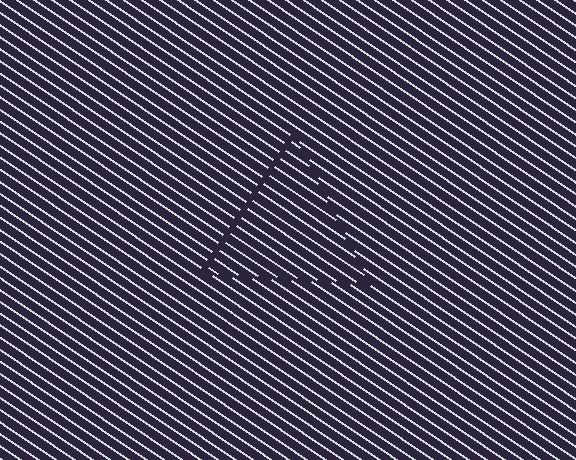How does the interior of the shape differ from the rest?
The interior of the shape contains the same grating, shifted by half a period — the contour is defined by the phase discontinuity where line-ends from the inner and outer gratings abut.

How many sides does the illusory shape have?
3 sides — the line-ends trace a triangle.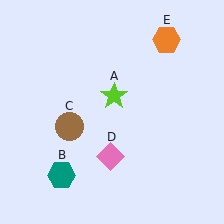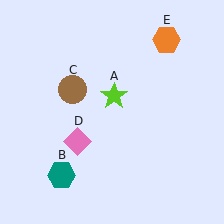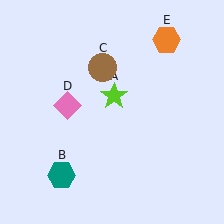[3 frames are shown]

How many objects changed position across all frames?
2 objects changed position: brown circle (object C), pink diamond (object D).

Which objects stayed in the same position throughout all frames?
Lime star (object A) and teal hexagon (object B) and orange hexagon (object E) remained stationary.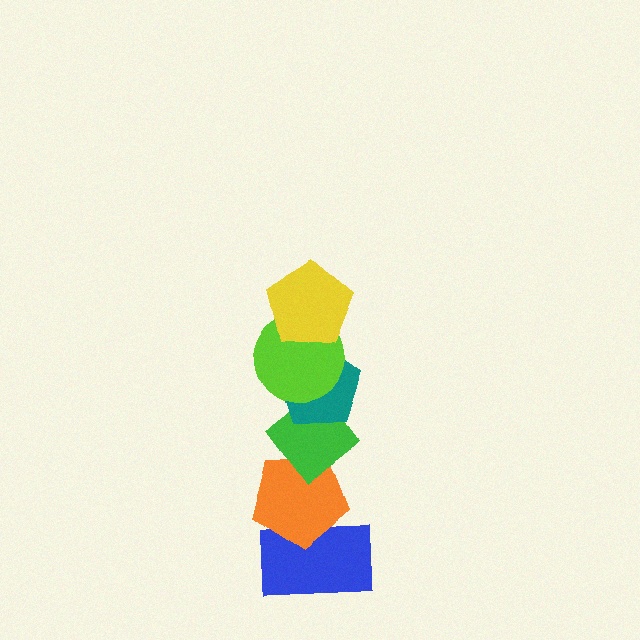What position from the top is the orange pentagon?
The orange pentagon is 5th from the top.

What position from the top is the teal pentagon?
The teal pentagon is 3rd from the top.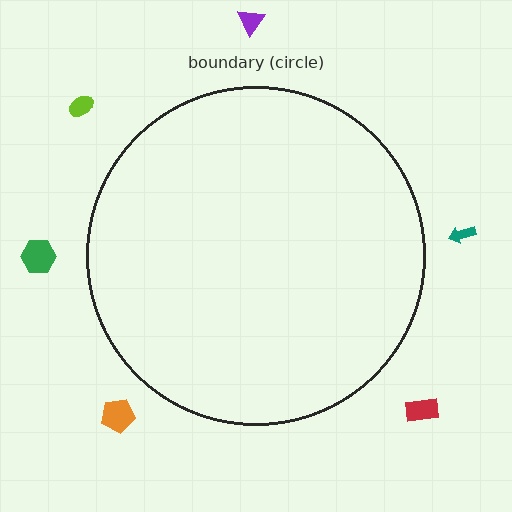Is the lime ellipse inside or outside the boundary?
Outside.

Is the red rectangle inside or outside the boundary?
Outside.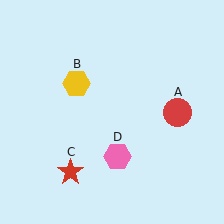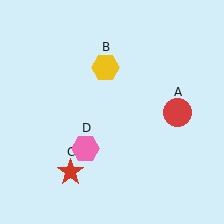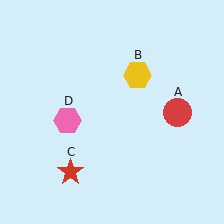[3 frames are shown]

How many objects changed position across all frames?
2 objects changed position: yellow hexagon (object B), pink hexagon (object D).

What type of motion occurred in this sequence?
The yellow hexagon (object B), pink hexagon (object D) rotated clockwise around the center of the scene.